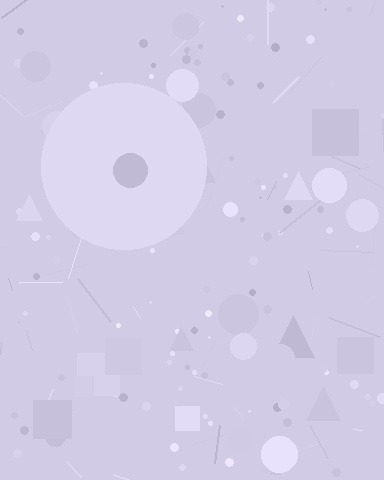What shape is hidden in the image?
A circle is hidden in the image.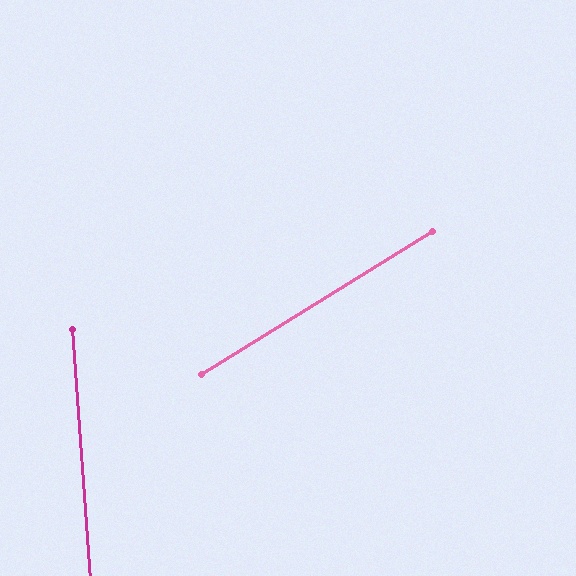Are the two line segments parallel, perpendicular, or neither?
Neither parallel nor perpendicular — they differ by about 62°.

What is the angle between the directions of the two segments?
Approximately 62 degrees.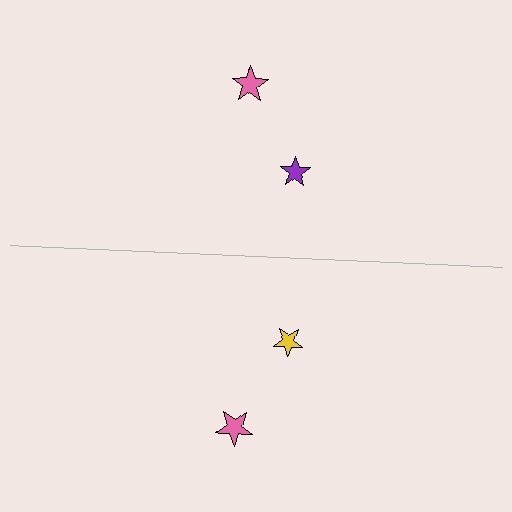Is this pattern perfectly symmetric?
No, the pattern is not perfectly symmetric. The yellow star on the bottom side breaks the symmetry — its mirror counterpart is purple.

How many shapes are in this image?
There are 4 shapes in this image.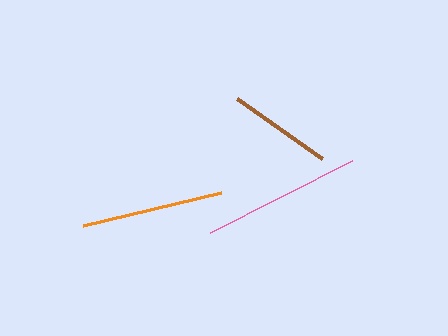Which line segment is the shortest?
The brown line is the shortest at approximately 104 pixels.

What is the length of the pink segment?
The pink segment is approximately 159 pixels long.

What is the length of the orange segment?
The orange segment is approximately 142 pixels long.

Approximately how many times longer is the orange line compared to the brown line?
The orange line is approximately 1.4 times the length of the brown line.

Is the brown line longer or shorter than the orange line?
The orange line is longer than the brown line.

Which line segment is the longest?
The pink line is the longest at approximately 159 pixels.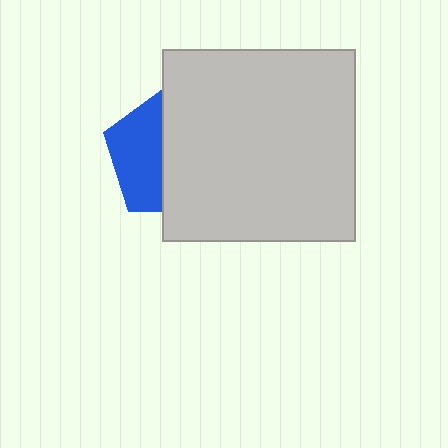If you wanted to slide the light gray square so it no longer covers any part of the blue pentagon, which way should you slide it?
Slide it right — that is the most direct way to separate the two shapes.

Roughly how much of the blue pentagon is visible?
A small part of it is visible (roughly 40%).